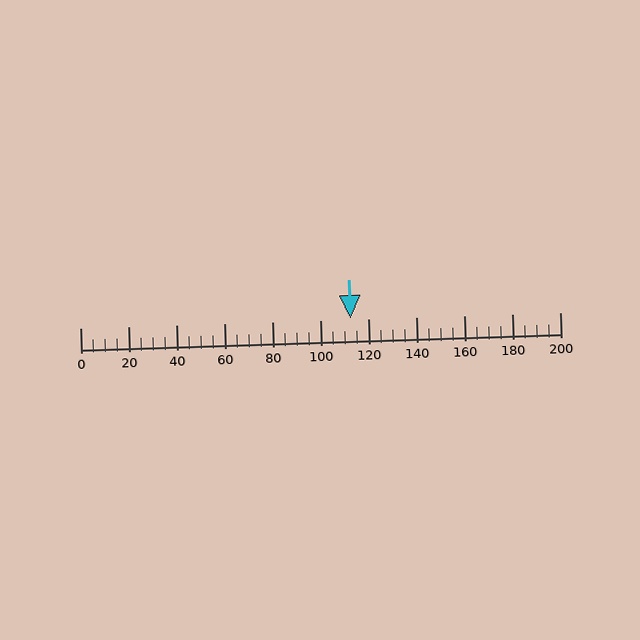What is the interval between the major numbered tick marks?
The major tick marks are spaced 20 units apart.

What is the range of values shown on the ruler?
The ruler shows values from 0 to 200.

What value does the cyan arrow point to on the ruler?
The cyan arrow points to approximately 112.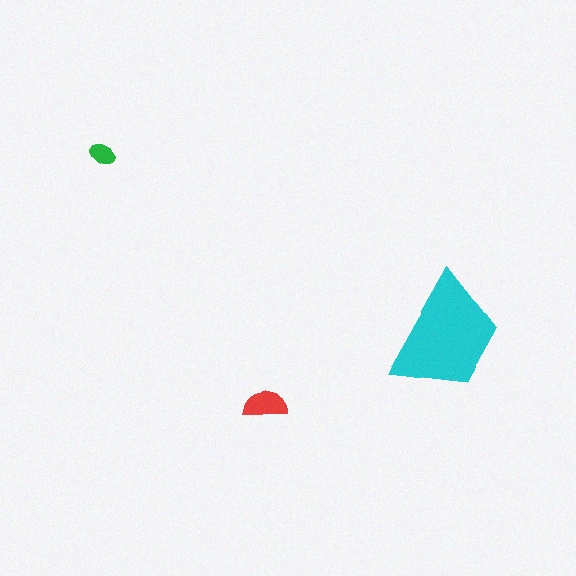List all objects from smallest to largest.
The green ellipse, the red semicircle, the cyan trapezoid.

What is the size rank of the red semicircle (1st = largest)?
2nd.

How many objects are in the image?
There are 3 objects in the image.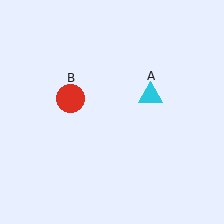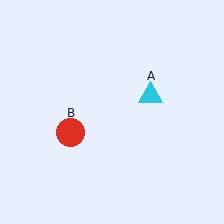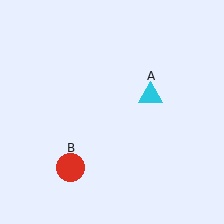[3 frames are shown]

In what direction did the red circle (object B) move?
The red circle (object B) moved down.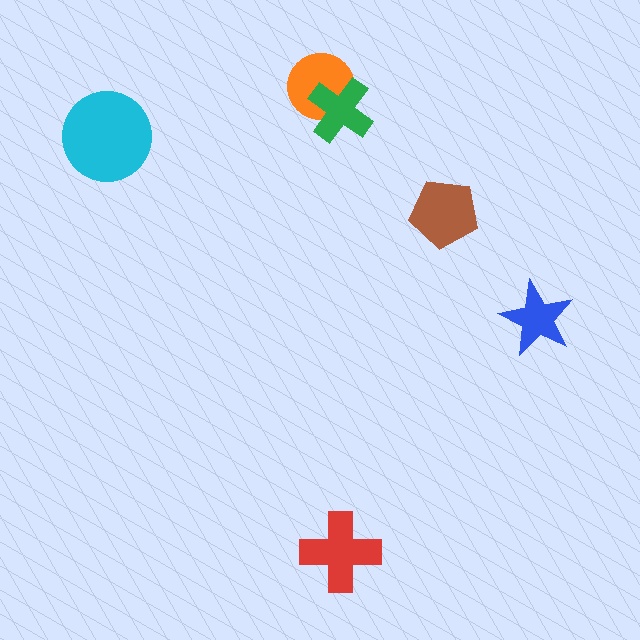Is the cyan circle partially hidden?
No, no other shape covers it.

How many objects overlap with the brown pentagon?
0 objects overlap with the brown pentagon.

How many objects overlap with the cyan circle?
0 objects overlap with the cyan circle.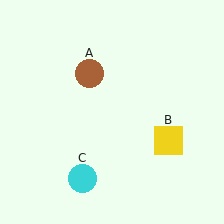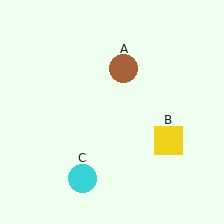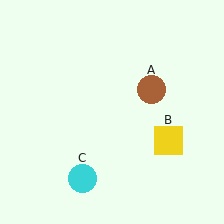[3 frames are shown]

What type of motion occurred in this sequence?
The brown circle (object A) rotated clockwise around the center of the scene.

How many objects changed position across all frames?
1 object changed position: brown circle (object A).